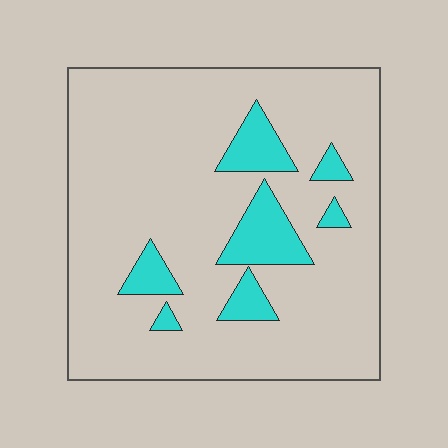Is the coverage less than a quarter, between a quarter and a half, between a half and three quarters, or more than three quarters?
Less than a quarter.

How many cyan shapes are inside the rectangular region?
7.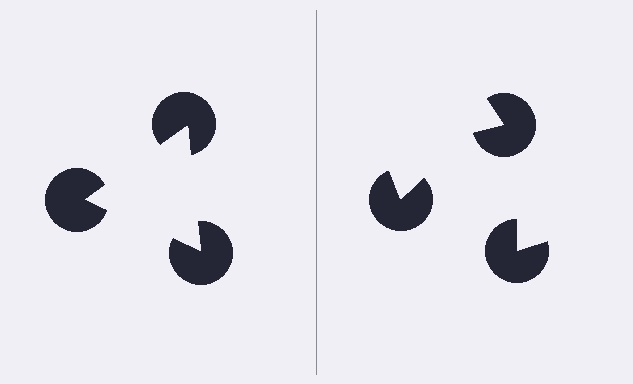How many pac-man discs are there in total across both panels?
6 — 3 on each side.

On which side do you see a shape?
An illusory triangle appears on the left side. On the right side the wedge cuts are rotated, so no coherent shape forms.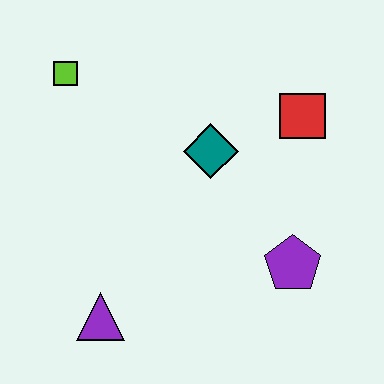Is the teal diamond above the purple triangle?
Yes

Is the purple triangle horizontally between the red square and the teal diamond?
No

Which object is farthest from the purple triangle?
The red square is farthest from the purple triangle.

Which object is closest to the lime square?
The teal diamond is closest to the lime square.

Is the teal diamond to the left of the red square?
Yes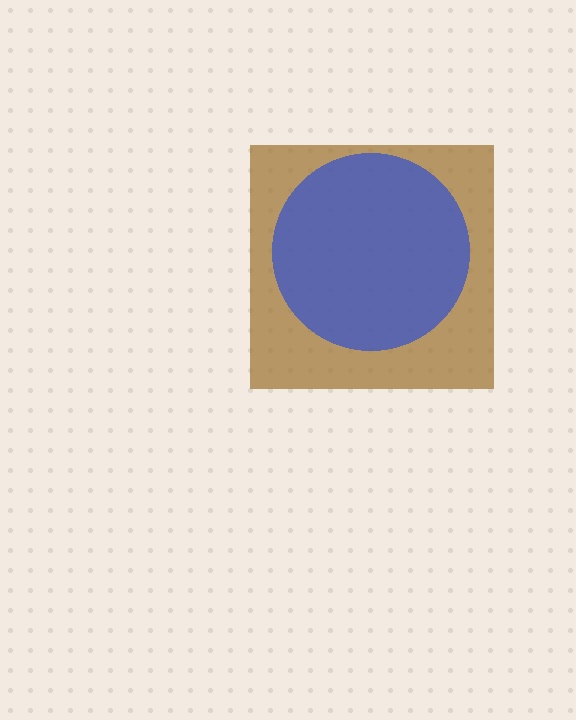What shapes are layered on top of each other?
The layered shapes are: a brown square, a blue circle.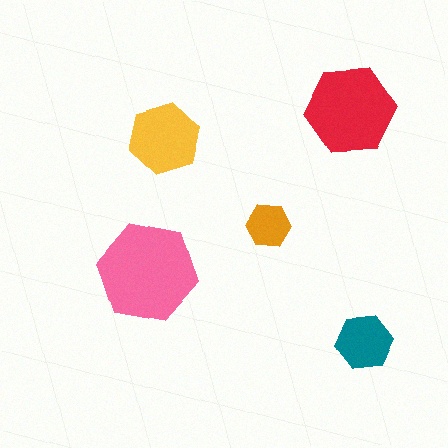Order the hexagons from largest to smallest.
the pink one, the red one, the yellow one, the teal one, the orange one.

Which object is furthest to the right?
The teal hexagon is rightmost.